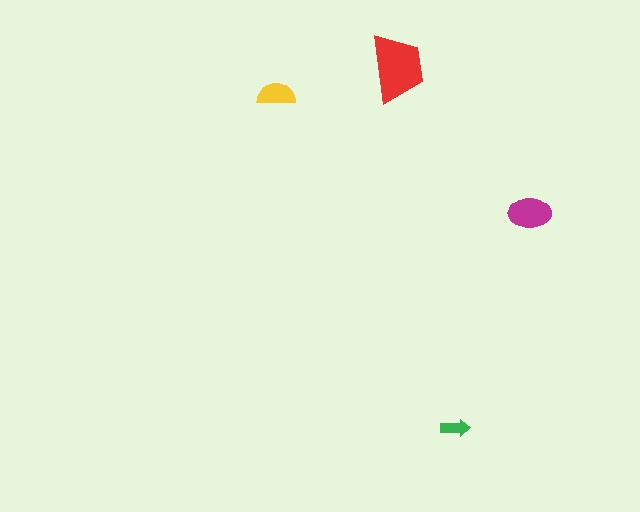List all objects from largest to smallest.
The red trapezoid, the magenta ellipse, the yellow semicircle, the green arrow.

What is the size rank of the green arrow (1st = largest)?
4th.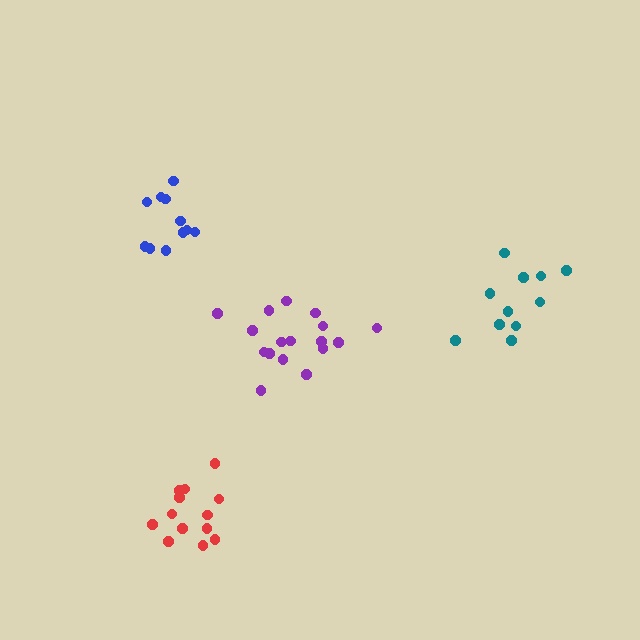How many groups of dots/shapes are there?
There are 4 groups.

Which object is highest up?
The blue cluster is topmost.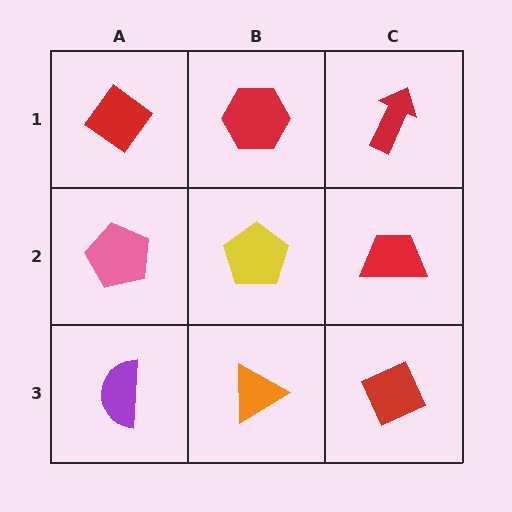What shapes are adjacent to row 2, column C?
A red arrow (row 1, column C), a red diamond (row 3, column C), a yellow pentagon (row 2, column B).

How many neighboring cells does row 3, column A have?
2.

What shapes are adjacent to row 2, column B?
A red hexagon (row 1, column B), an orange triangle (row 3, column B), a pink pentagon (row 2, column A), a red trapezoid (row 2, column C).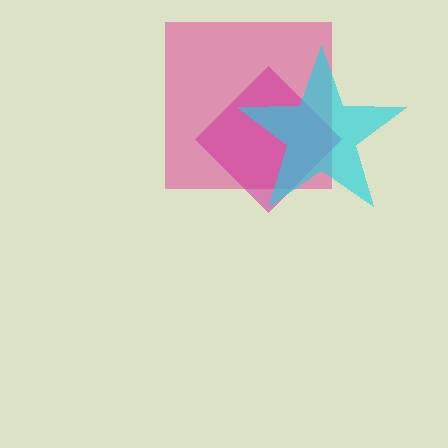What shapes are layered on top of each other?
The layered shapes are: a pink square, a magenta diamond, a cyan star.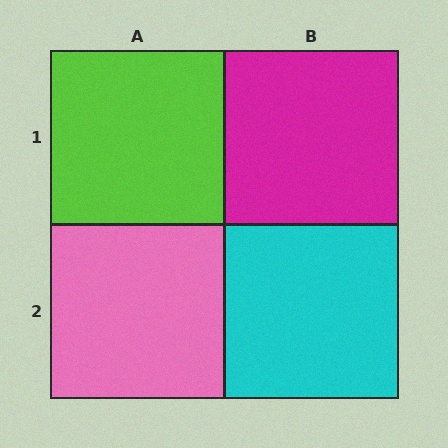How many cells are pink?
1 cell is pink.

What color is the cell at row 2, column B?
Cyan.